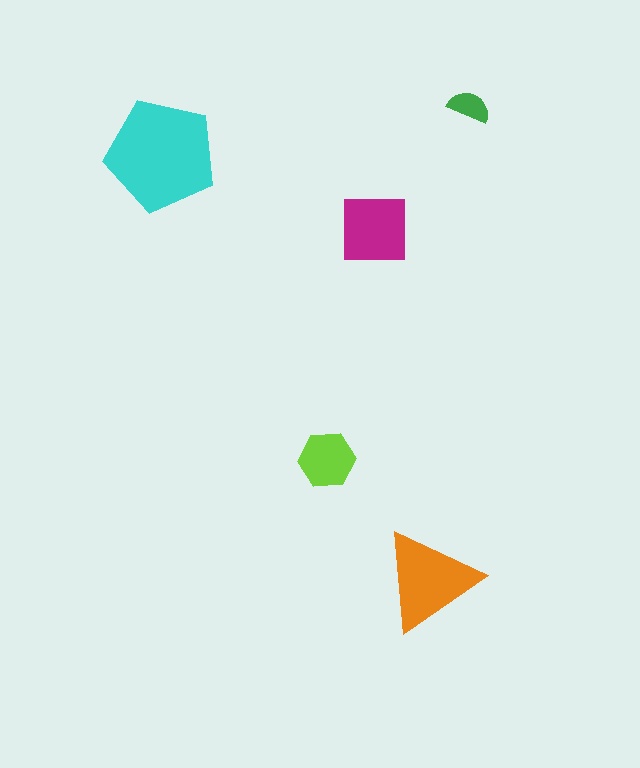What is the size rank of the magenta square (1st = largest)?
3rd.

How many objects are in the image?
There are 5 objects in the image.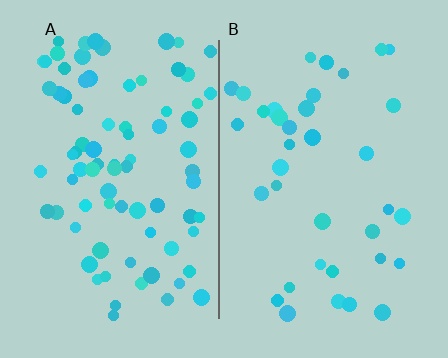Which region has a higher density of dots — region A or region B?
A (the left).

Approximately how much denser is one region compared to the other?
Approximately 2.3× — region A over region B.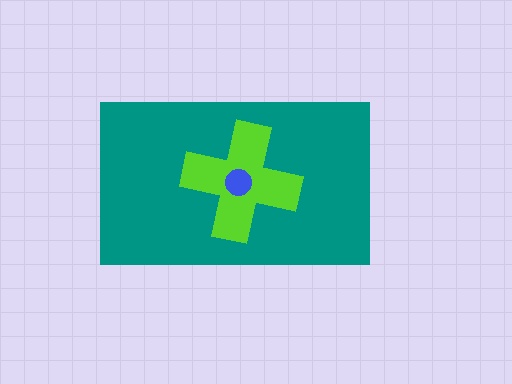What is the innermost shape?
The blue circle.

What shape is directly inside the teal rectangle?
The lime cross.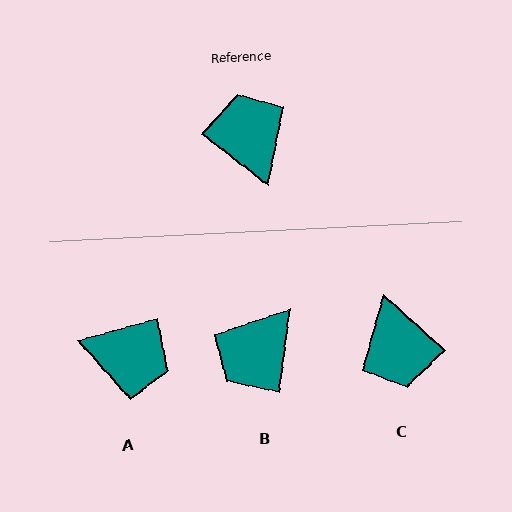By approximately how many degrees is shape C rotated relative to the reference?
Approximately 176 degrees counter-clockwise.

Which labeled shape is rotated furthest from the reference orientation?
C, about 176 degrees away.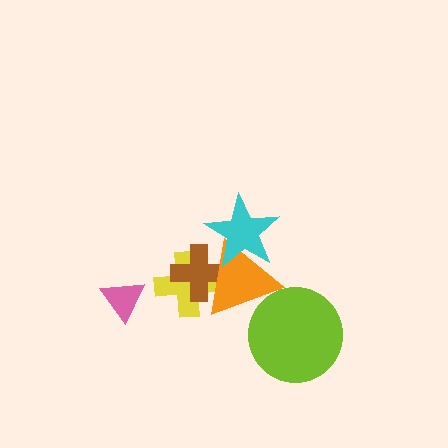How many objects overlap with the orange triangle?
4 objects overlap with the orange triangle.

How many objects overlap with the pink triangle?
0 objects overlap with the pink triangle.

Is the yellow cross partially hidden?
Yes, it is partially covered by another shape.